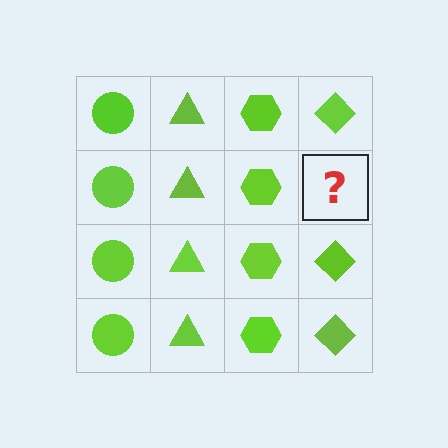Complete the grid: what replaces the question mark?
The question mark should be replaced with a lime diamond.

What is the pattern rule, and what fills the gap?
The rule is that each column has a consistent shape. The gap should be filled with a lime diamond.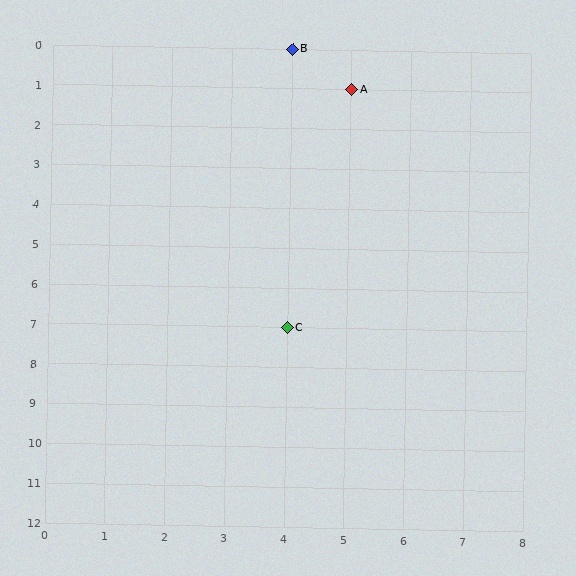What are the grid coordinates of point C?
Point C is at grid coordinates (4, 7).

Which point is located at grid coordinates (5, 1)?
Point A is at (5, 1).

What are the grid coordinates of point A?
Point A is at grid coordinates (5, 1).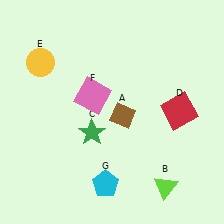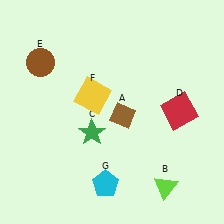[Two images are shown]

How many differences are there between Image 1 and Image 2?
There are 2 differences between the two images.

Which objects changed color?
E changed from yellow to brown. F changed from pink to yellow.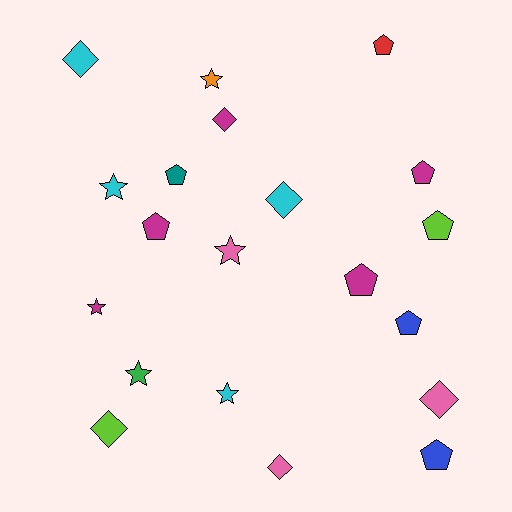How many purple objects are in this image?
There are no purple objects.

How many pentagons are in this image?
There are 8 pentagons.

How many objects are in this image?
There are 20 objects.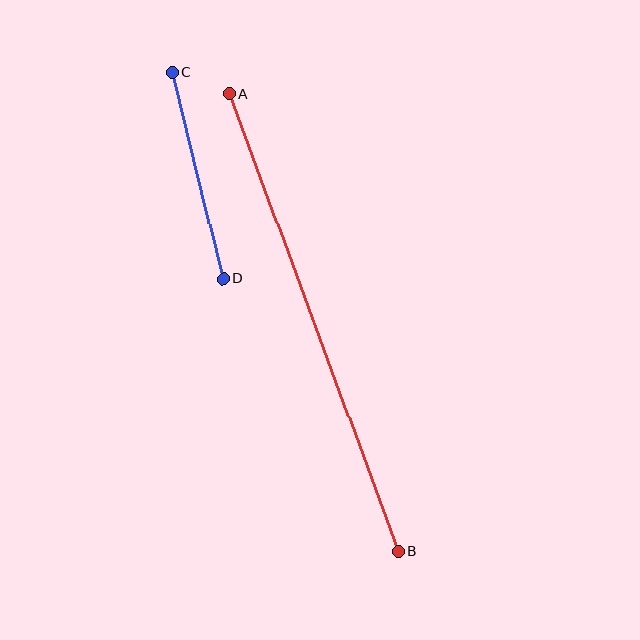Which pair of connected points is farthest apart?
Points A and B are farthest apart.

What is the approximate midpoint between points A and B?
The midpoint is at approximately (314, 322) pixels.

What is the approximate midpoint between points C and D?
The midpoint is at approximately (197, 175) pixels.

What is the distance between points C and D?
The distance is approximately 213 pixels.